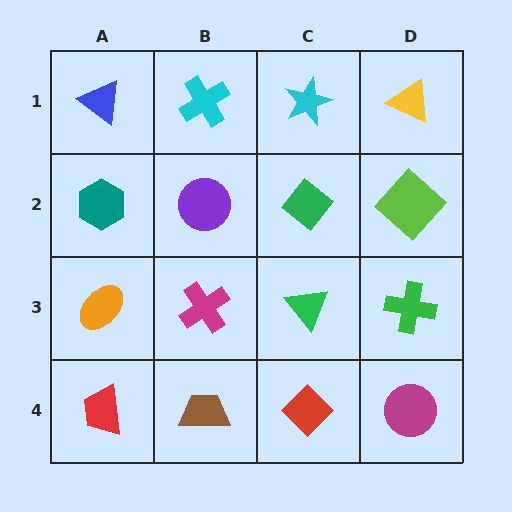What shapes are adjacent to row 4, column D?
A green cross (row 3, column D), a red diamond (row 4, column C).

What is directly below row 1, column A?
A teal hexagon.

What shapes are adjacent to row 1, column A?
A teal hexagon (row 2, column A), a cyan cross (row 1, column B).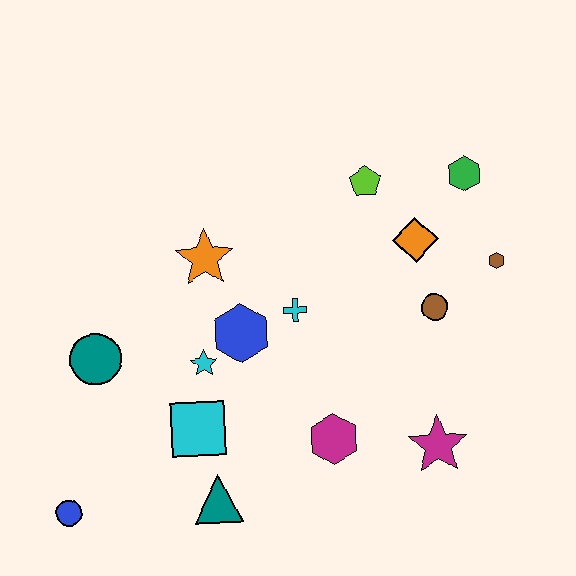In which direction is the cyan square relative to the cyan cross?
The cyan square is below the cyan cross.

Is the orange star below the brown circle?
No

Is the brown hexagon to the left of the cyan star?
No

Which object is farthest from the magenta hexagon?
The green hexagon is farthest from the magenta hexagon.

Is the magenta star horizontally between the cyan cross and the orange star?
No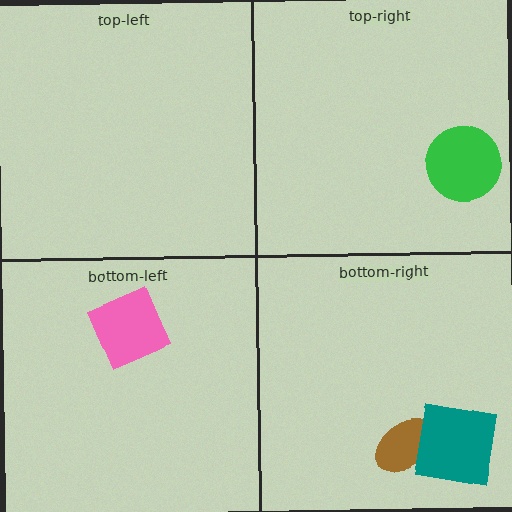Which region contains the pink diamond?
The bottom-left region.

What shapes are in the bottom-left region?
The pink diamond.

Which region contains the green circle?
The top-right region.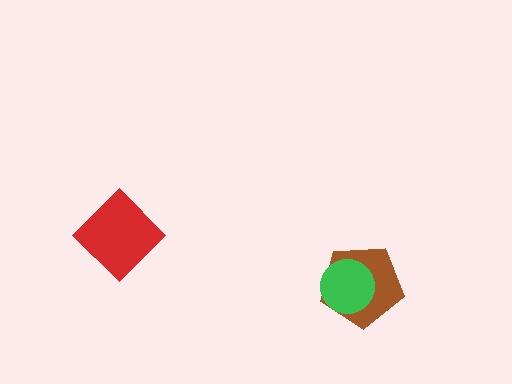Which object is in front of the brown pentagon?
The green circle is in front of the brown pentagon.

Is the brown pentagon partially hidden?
Yes, it is partially covered by another shape.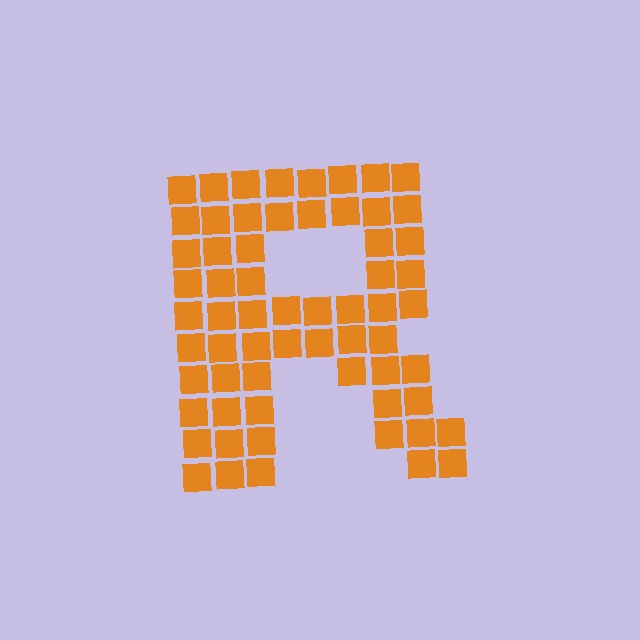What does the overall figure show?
The overall figure shows the letter R.